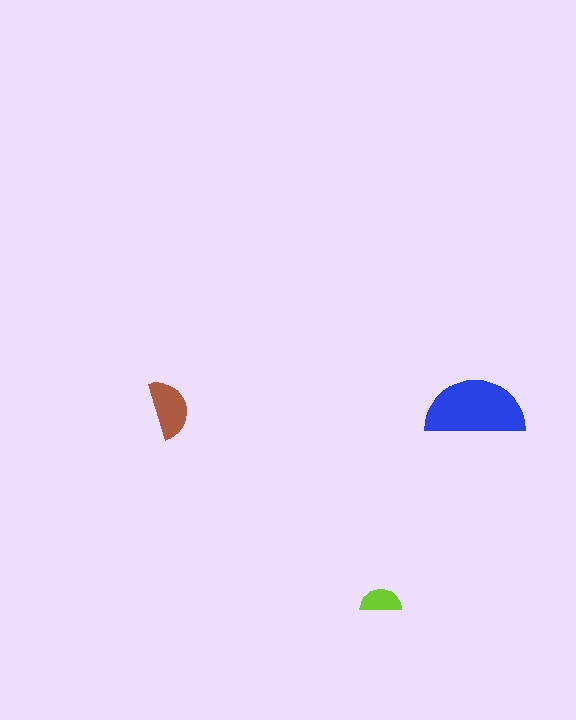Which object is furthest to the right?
The blue semicircle is rightmost.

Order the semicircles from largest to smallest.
the blue one, the brown one, the lime one.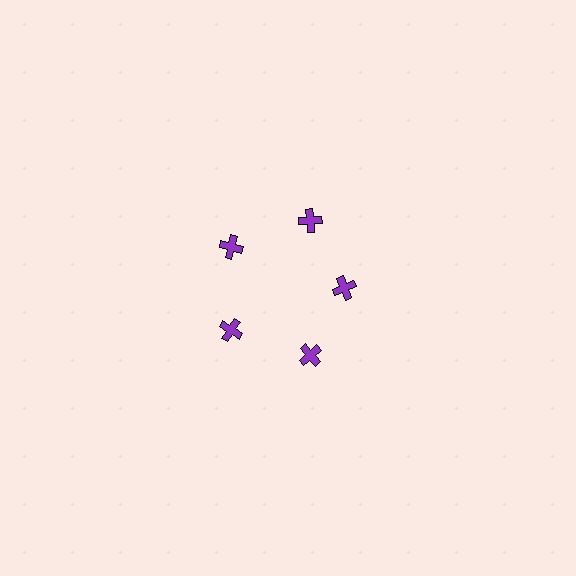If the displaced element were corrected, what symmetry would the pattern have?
It would have 5-fold rotational symmetry — the pattern would map onto itself every 72 degrees.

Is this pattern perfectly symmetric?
No. The 5 purple crosses are arranged in a ring, but one element near the 3 o'clock position is pulled inward toward the center, breaking the 5-fold rotational symmetry.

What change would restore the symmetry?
The symmetry would be restored by moving it outward, back onto the ring so that all 5 crosses sit at equal angles and equal distance from the center.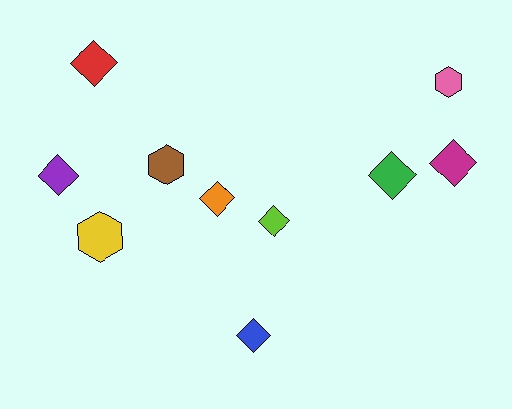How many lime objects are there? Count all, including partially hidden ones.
There is 1 lime object.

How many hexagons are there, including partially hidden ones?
There are 3 hexagons.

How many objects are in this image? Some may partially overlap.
There are 10 objects.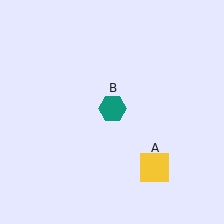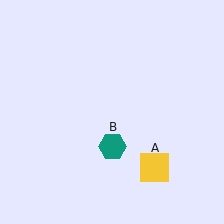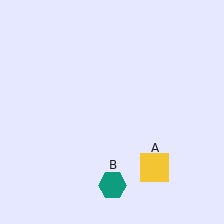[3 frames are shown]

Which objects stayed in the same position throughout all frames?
Yellow square (object A) remained stationary.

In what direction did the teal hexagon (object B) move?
The teal hexagon (object B) moved down.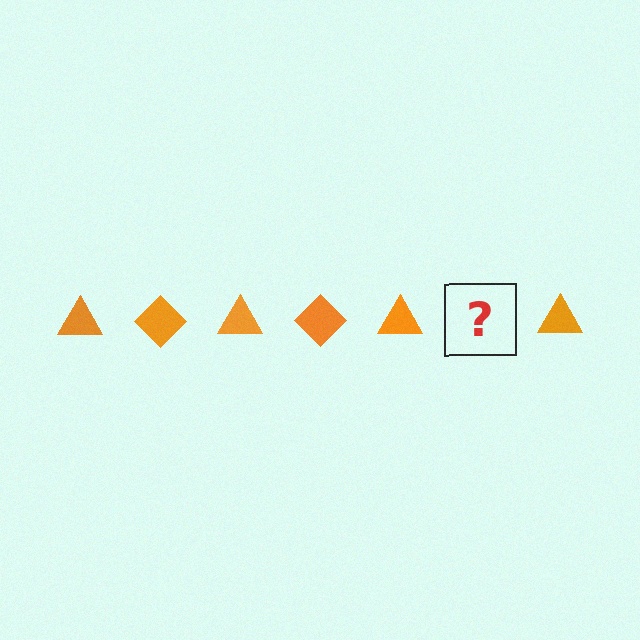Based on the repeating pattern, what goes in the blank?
The blank should be an orange diamond.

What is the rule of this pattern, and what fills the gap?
The rule is that the pattern cycles through triangle, diamond shapes in orange. The gap should be filled with an orange diamond.